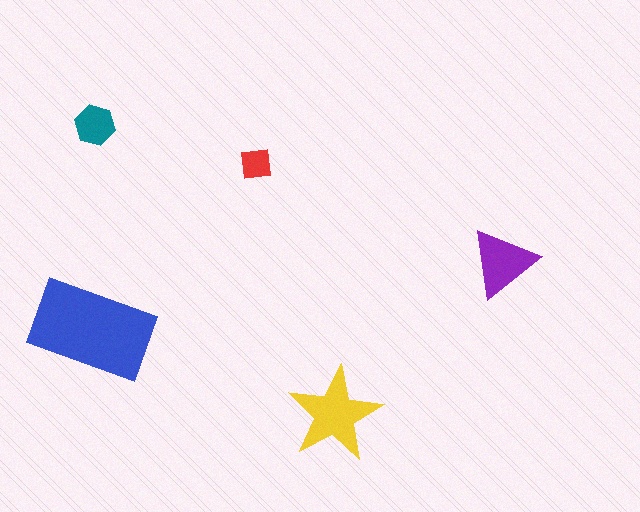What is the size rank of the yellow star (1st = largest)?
2nd.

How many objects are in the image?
There are 5 objects in the image.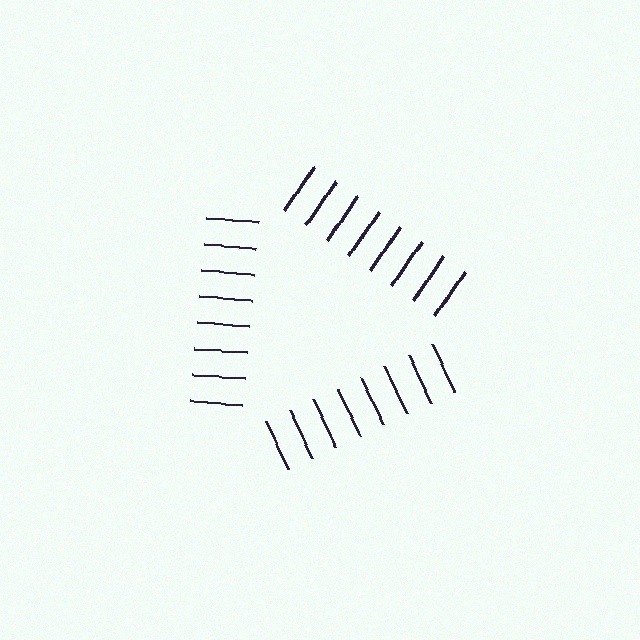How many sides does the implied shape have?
3 sides — the line-ends trace a triangle.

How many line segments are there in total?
24 — 8 along each of the 3 edges.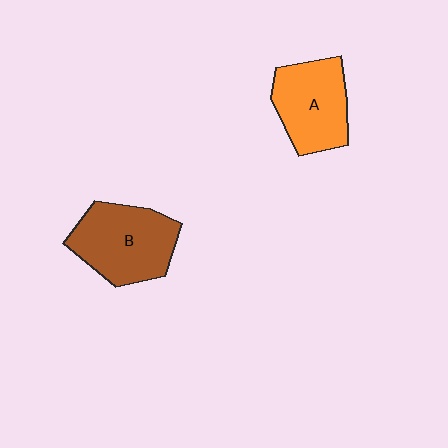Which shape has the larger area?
Shape B (brown).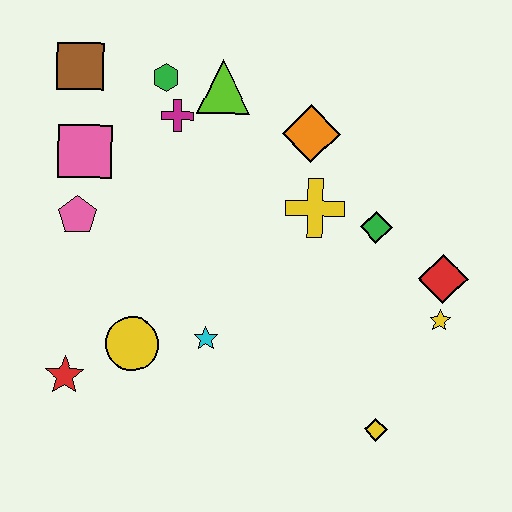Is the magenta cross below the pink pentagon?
No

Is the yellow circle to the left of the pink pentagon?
No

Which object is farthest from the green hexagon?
The yellow diamond is farthest from the green hexagon.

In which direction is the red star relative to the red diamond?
The red star is to the left of the red diamond.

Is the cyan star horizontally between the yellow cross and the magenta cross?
Yes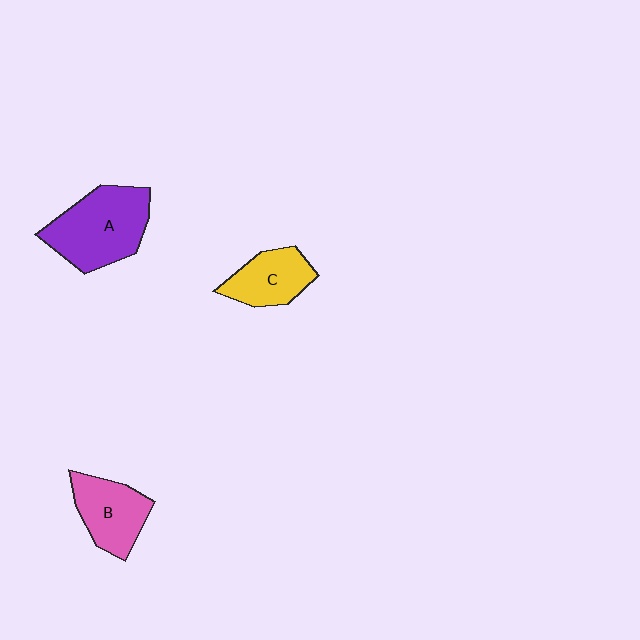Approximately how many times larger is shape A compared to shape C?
Approximately 1.7 times.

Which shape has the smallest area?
Shape C (yellow).